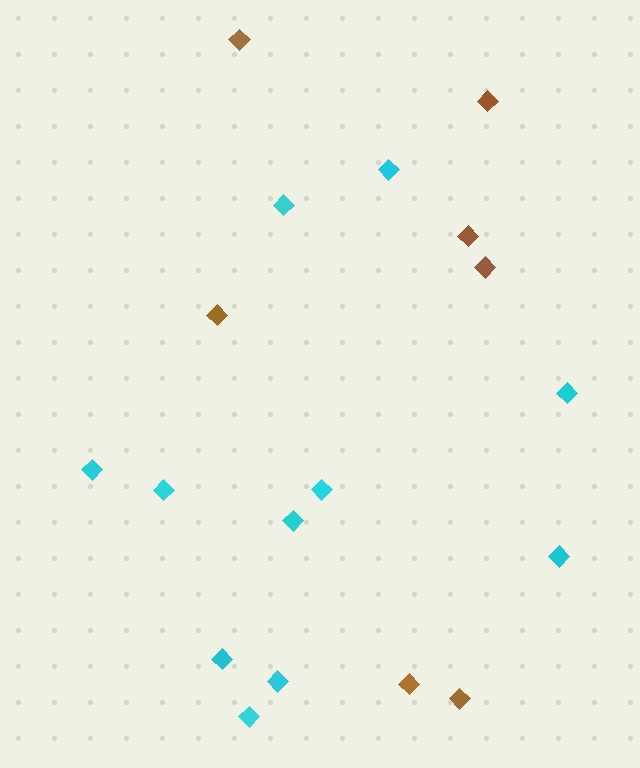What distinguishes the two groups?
There are 2 groups: one group of brown diamonds (7) and one group of cyan diamonds (11).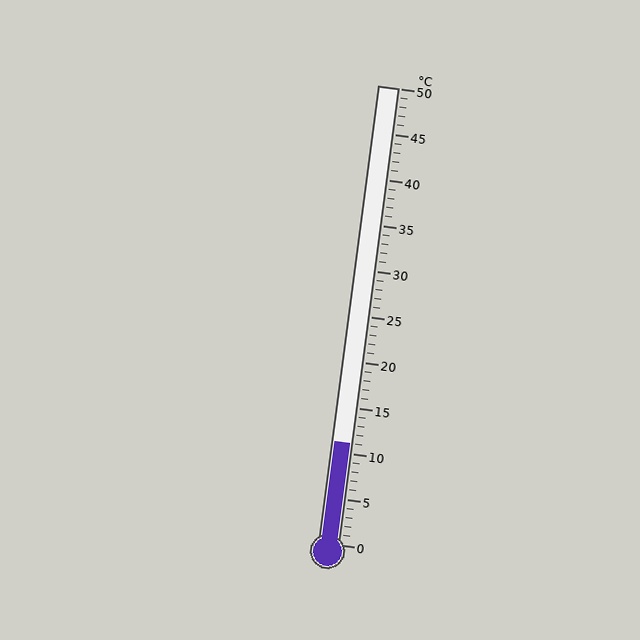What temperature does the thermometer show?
The thermometer shows approximately 11°C.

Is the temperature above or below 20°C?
The temperature is below 20°C.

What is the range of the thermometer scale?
The thermometer scale ranges from 0°C to 50°C.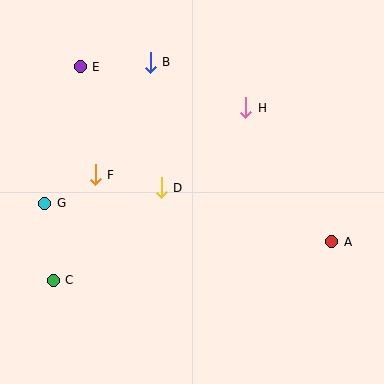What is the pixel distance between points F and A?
The distance between F and A is 246 pixels.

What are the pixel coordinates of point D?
Point D is at (161, 188).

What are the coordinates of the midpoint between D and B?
The midpoint between D and B is at (156, 125).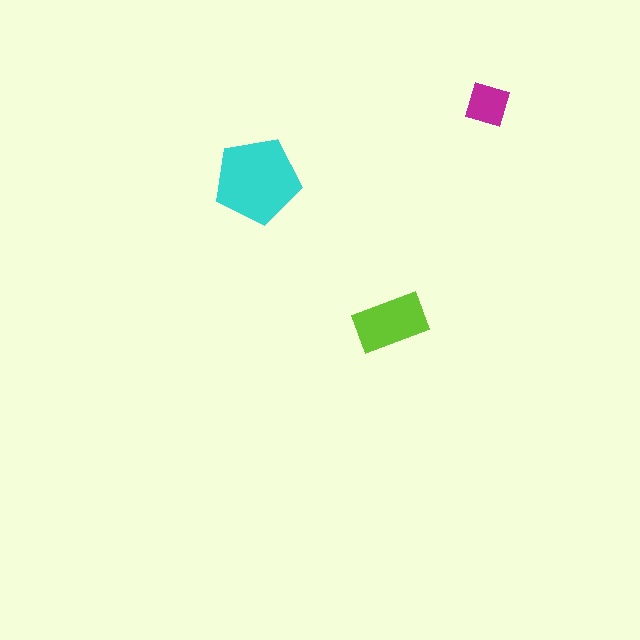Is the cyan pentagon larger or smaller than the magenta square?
Larger.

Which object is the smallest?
The magenta square.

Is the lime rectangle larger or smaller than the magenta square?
Larger.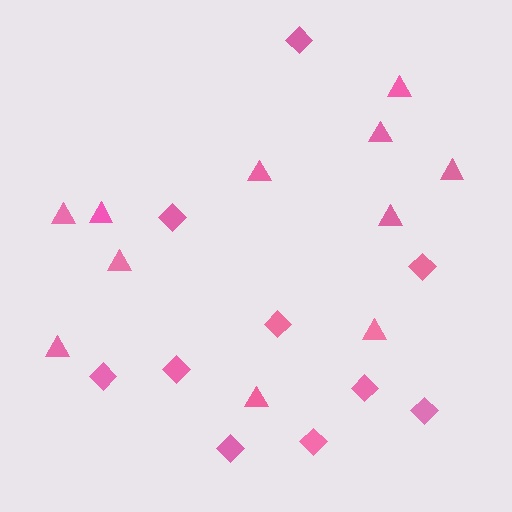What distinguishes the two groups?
There are 2 groups: one group of triangles (11) and one group of diamonds (10).